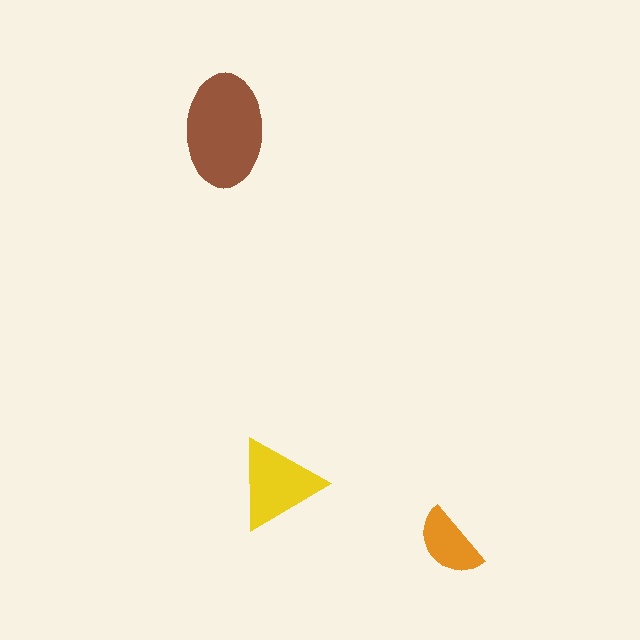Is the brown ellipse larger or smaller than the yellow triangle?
Larger.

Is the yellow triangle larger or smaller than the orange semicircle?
Larger.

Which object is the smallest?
The orange semicircle.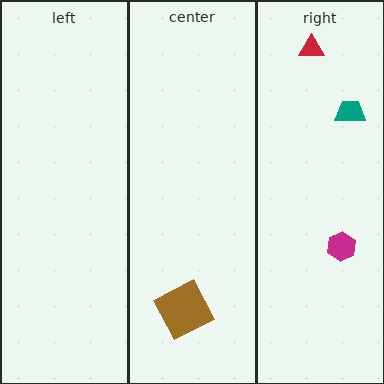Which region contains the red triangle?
The right region.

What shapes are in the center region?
The brown square.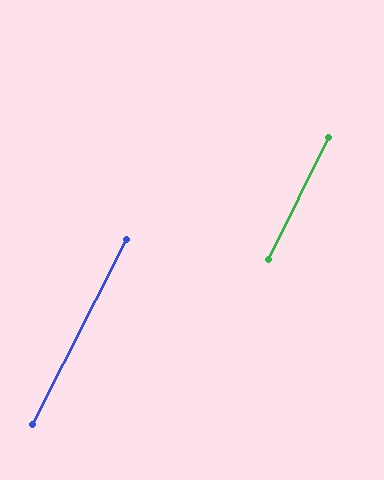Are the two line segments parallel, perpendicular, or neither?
Parallel — their directions differ by only 0.5°.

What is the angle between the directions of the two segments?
Approximately 1 degree.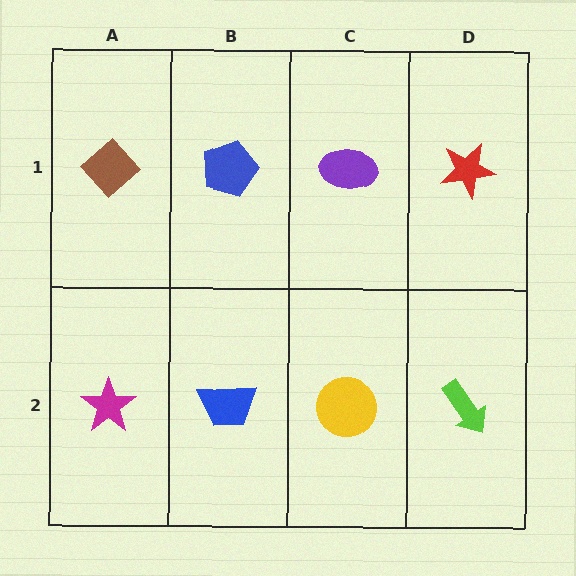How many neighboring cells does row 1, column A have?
2.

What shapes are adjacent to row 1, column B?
A blue trapezoid (row 2, column B), a brown diamond (row 1, column A), a purple ellipse (row 1, column C).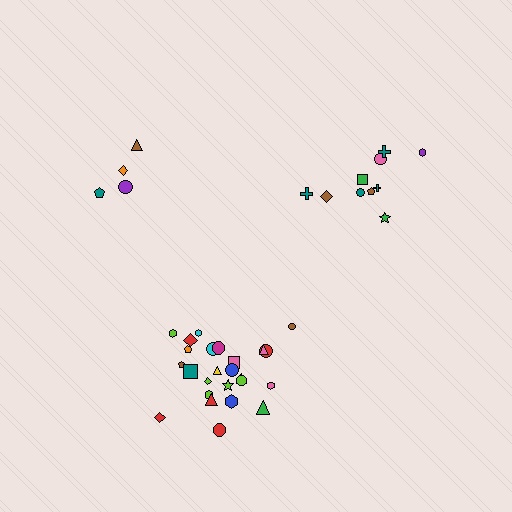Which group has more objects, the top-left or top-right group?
The top-right group.